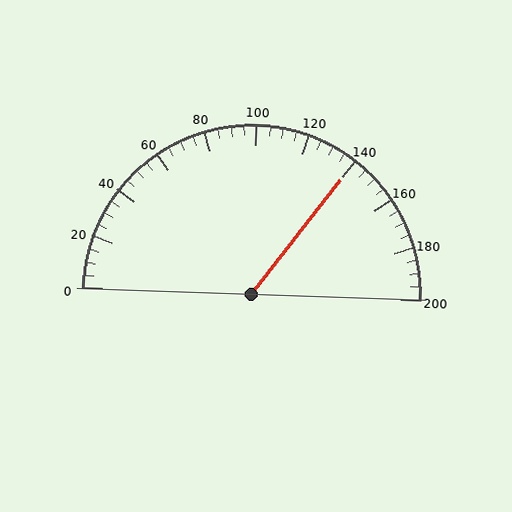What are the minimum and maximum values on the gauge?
The gauge ranges from 0 to 200.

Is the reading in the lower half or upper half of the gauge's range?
The reading is in the upper half of the range (0 to 200).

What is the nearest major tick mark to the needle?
The nearest major tick mark is 140.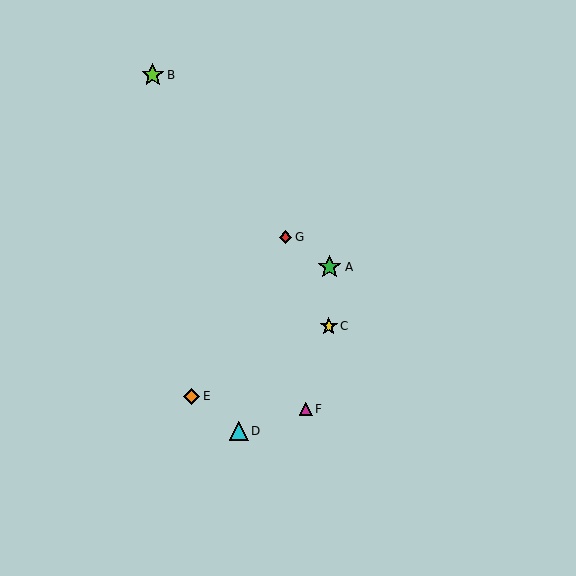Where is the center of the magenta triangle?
The center of the magenta triangle is at (306, 409).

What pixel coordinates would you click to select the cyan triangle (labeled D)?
Click at (239, 431) to select the cyan triangle D.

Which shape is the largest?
The green star (labeled A) is the largest.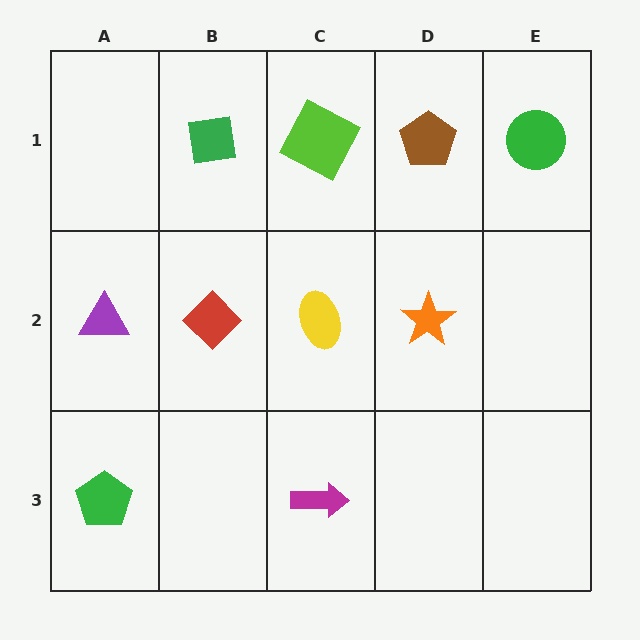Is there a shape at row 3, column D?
No, that cell is empty.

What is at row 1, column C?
A lime square.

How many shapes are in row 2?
4 shapes.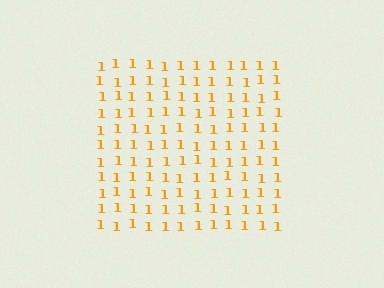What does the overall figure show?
The overall figure shows a square.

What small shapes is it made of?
It is made of small digit 1's.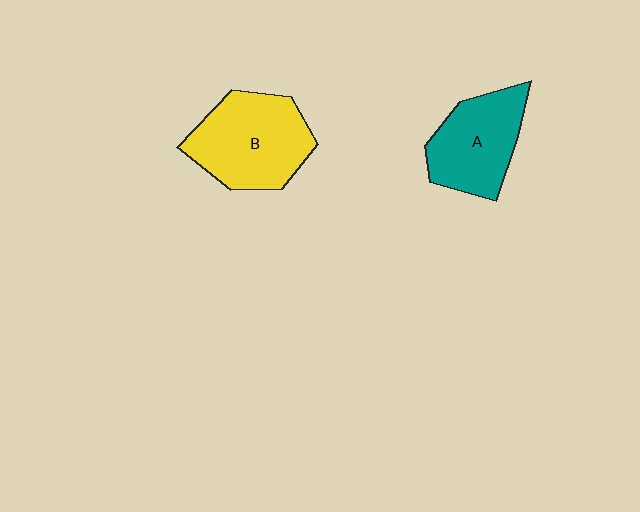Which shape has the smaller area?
Shape A (teal).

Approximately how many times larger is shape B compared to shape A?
Approximately 1.2 times.